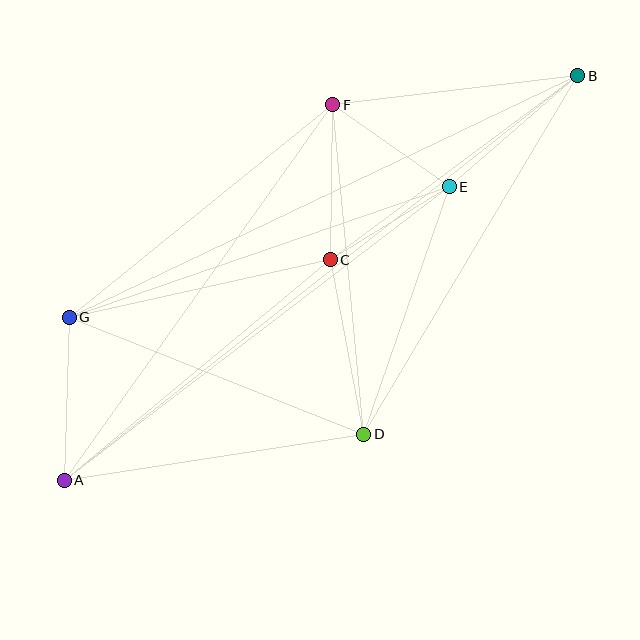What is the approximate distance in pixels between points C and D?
The distance between C and D is approximately 178 pixels.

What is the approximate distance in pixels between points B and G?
The distance between B and G is approximately 563 pixels.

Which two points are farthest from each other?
Points A and B are farthest from each other.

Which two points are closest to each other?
Points C and E are closest to each other.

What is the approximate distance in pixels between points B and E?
The distance between B and E is approximately 170 pixels.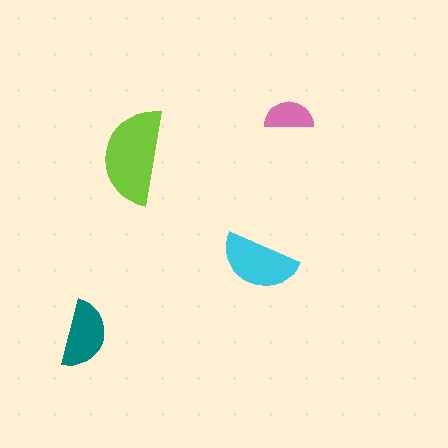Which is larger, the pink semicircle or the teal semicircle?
The teal one.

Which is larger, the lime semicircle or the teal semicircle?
The lime one.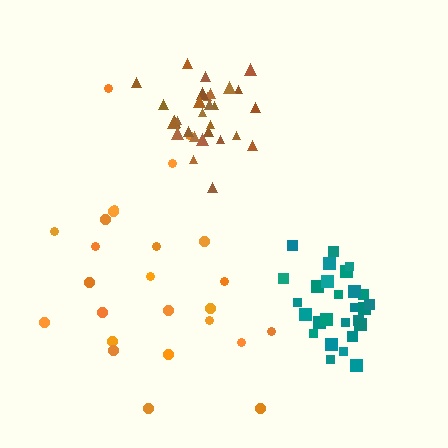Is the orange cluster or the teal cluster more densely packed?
Teal.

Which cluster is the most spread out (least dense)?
Orange.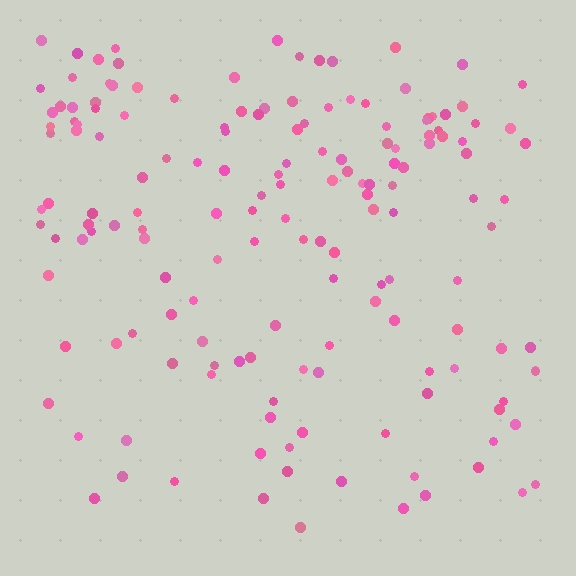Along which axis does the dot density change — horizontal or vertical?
Vertical.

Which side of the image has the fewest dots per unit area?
The bottom.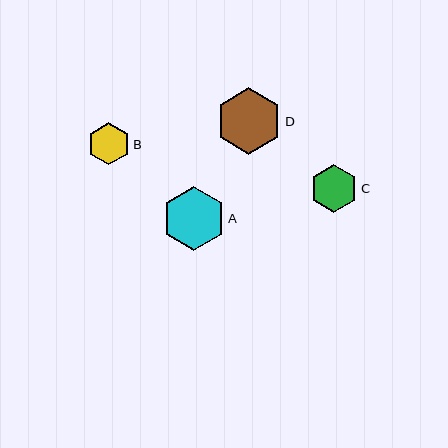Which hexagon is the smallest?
Hexagon B is the smallest with a size of approximately 42 pixels.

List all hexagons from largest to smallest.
From largest to smallest: D, A, C, B.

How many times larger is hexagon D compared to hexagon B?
Hexagon D is approximately 1.6 times the size of hexagon B.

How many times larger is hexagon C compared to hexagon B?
Hexagon C is approximately 1.1 times the size of hexagon B.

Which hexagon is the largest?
Hexagon D is the largest with a size of approximately 67 pixels.